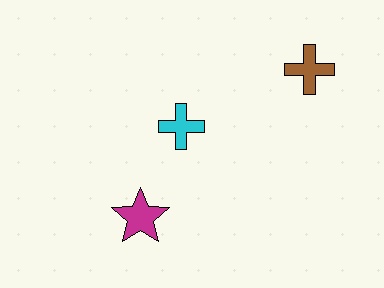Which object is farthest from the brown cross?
The magenta star is farthest from the brown cross.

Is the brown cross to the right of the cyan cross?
Yes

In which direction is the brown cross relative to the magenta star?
The brown cross is to the right of the magenta star.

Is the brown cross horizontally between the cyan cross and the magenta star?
No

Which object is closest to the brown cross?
The cyan cross is closest to the brown cross.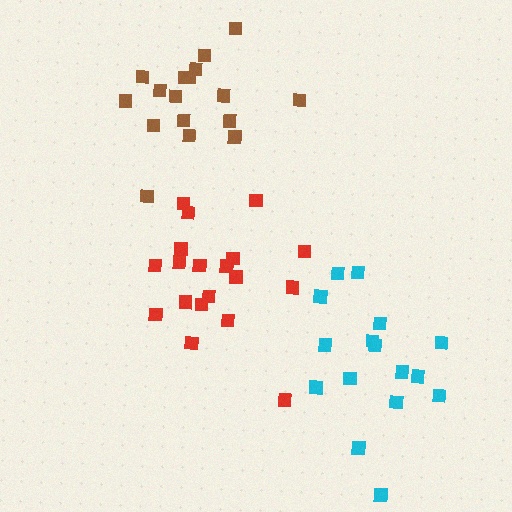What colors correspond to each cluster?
The clusters are colored: brown, red, cyan.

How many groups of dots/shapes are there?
There are 3 groups.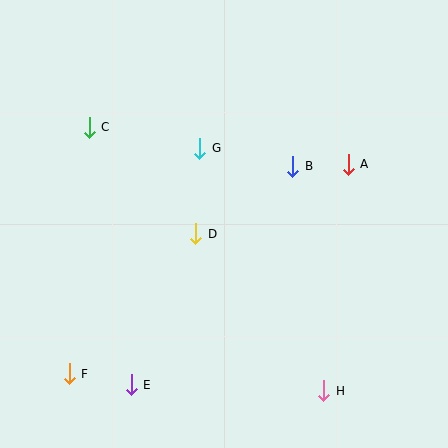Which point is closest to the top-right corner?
Point A is closest to the top-right corner.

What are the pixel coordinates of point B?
Point B is at (293, 166).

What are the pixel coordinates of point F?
Point F is at (69, 374).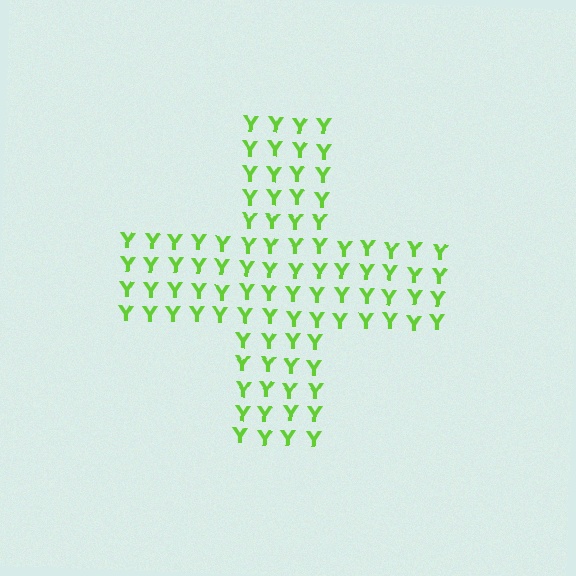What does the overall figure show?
The overall figure shows a cross.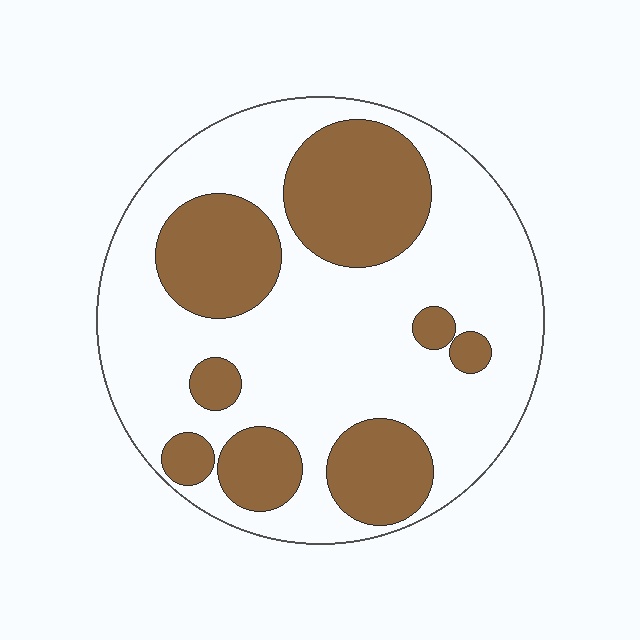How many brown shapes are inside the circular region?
8.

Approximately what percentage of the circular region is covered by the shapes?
Approximately 35%.